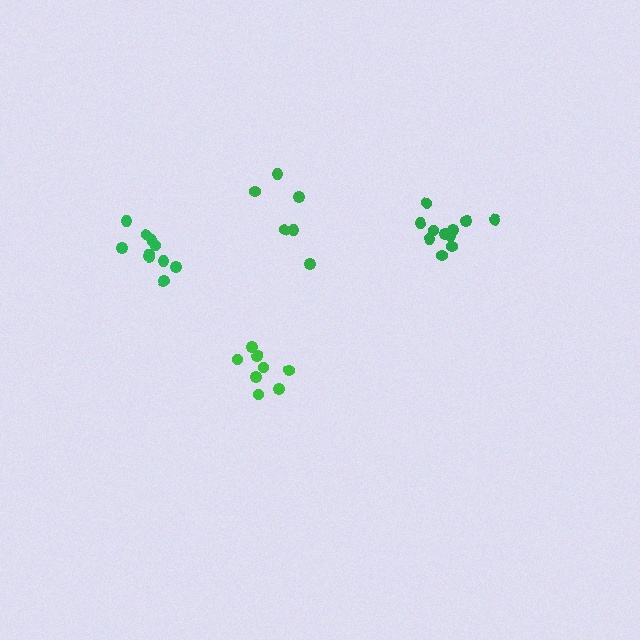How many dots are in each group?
Group 1: 6 dots, Group 2: 10 dots, Group 3: 11 dots, Group 4: 8 dots (35 total).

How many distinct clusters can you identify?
There are 4 distinct clusters.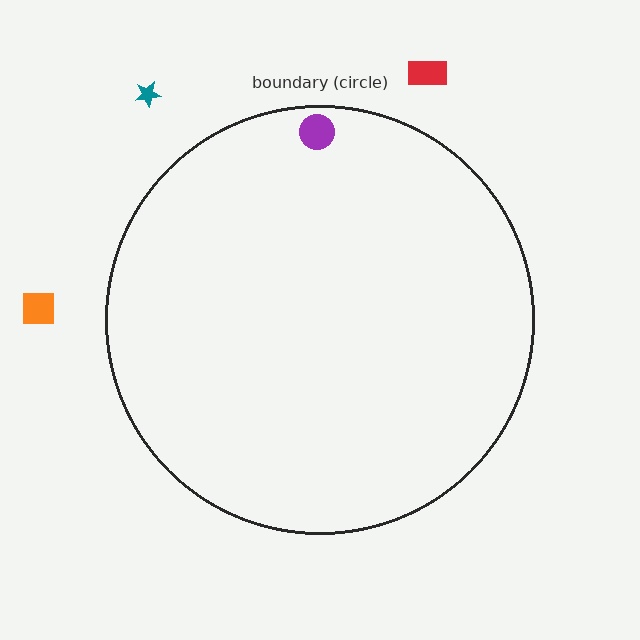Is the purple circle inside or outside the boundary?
Inside.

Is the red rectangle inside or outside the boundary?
Outside.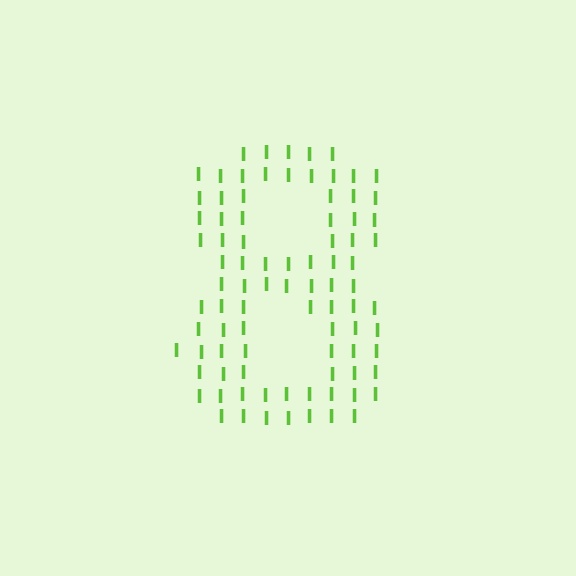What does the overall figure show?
The overall figure shows the digit 8.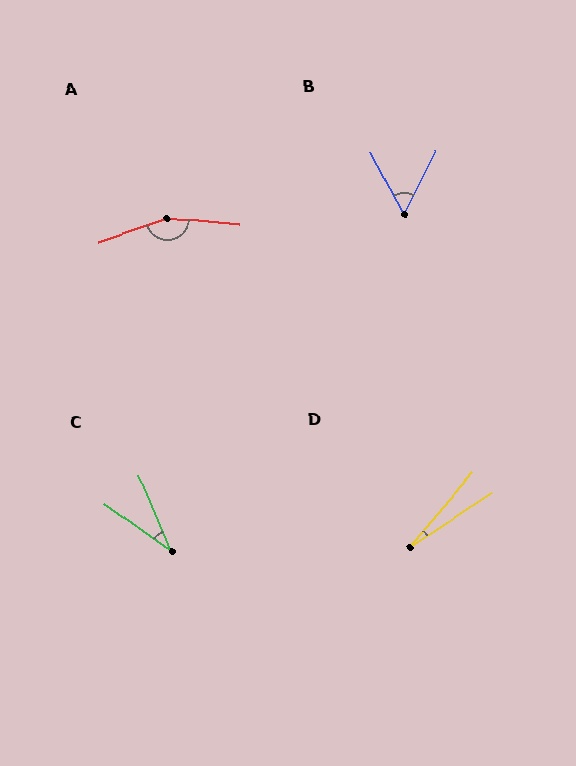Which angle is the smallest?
D, at approximately 16 degrees.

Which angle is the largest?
A, at approximately 156 degrees.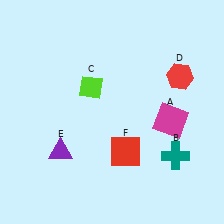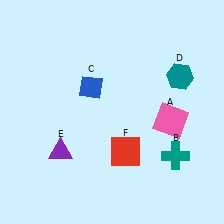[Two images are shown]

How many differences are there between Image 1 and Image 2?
There are 3 differences between the two images.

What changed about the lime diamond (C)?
In Image 1, C is lime. In Image 2, it changed to blue.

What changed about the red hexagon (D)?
In Image 1, D is red. In Image 2, it changed to teal.